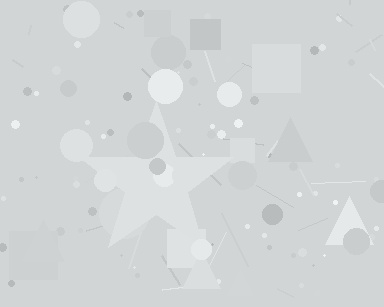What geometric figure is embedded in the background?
A star is embedded in the background.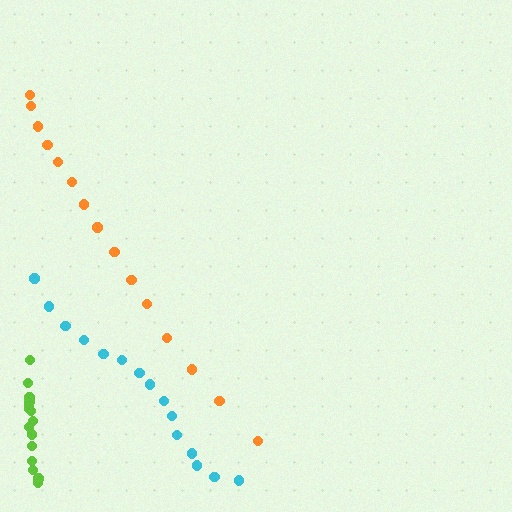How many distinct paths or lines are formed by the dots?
There are 3 distinct paths.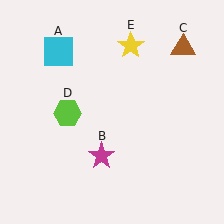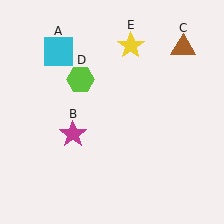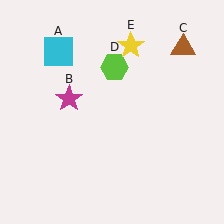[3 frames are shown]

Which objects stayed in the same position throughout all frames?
Cyan square (object A) and brown triangle (object C) and yellow star (object E) remained stationary.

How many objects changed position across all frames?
2 objects changed position: magenta star (object B), lime hexagon (object D).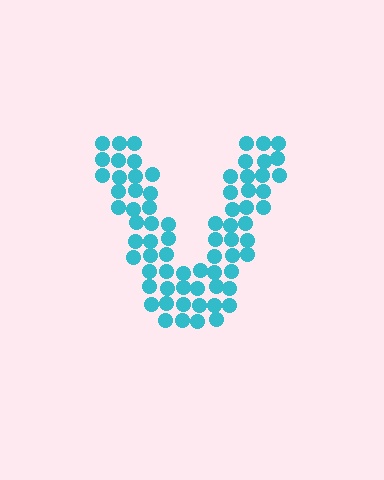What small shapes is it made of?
It is made of small circles.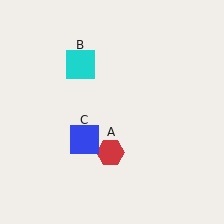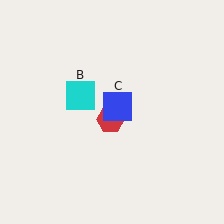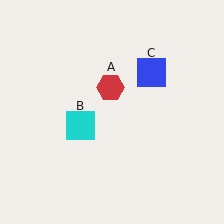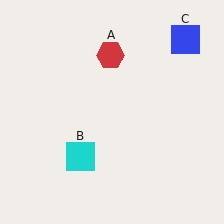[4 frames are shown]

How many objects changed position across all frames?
3 objects changed position: red hexagon (object A), cyan square (object B), blue square (object C).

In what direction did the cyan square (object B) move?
The cyan square (object B) moved down.